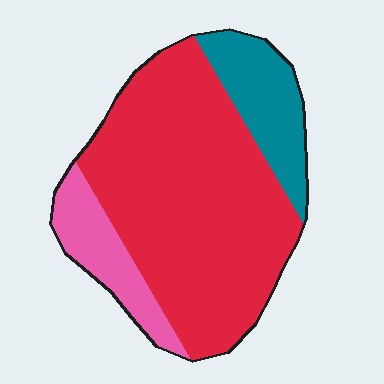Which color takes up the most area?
Red, at roughly 70%.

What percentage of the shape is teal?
Teal takes up about one sixth (1/6) of the shape.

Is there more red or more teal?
Red.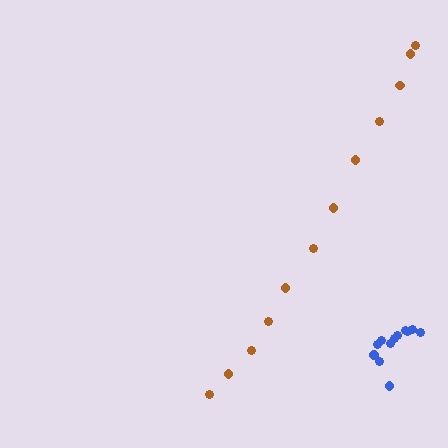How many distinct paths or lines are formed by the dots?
There are 2 distinct paths.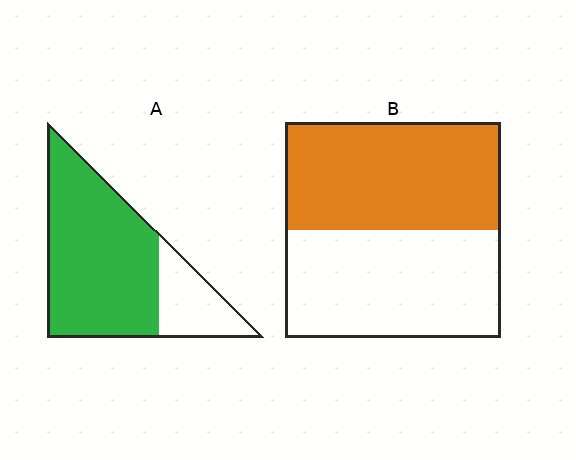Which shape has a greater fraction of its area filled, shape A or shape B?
Shape A.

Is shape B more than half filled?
Roughly half.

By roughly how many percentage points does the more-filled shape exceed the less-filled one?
By roughly 25 percentage points (A over B).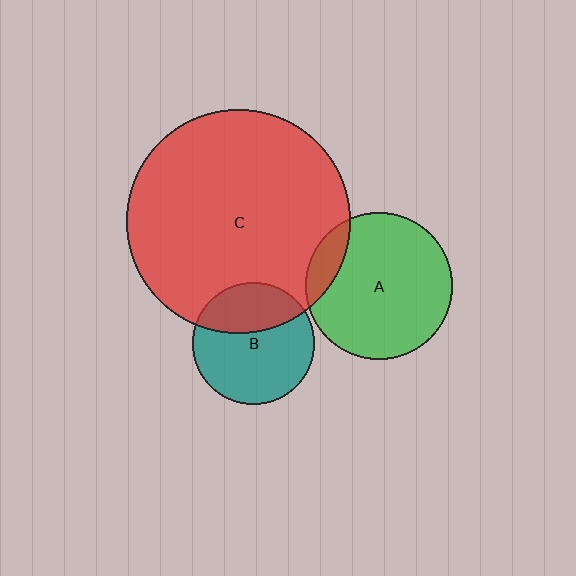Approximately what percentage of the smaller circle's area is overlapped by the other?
Approximately 10%.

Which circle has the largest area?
Circle C (red).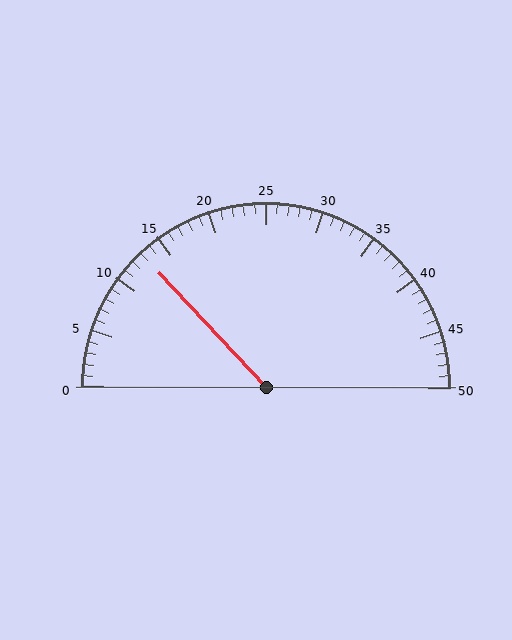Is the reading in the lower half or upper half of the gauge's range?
The reading is in the lower half of the range (0 to 50).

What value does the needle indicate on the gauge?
The needle indicates approximately 13.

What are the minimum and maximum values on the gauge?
The gauge ranges from 0 to 50.